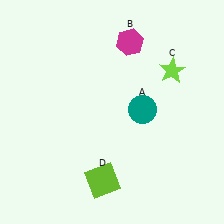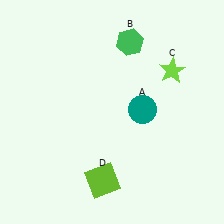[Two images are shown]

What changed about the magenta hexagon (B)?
In Image 1, B is magenta. In Image 2, it changed to green.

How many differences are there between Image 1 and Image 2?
There is 1 difference between the two images.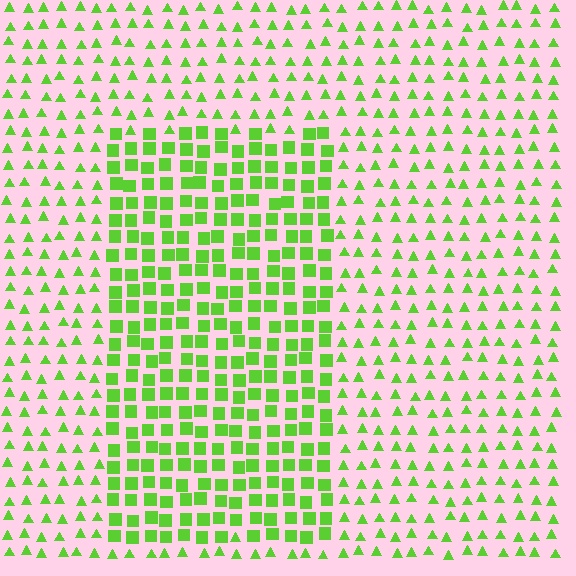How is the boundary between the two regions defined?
The boundary is defined by a change in element shape: squares inside vs. triangles outside. All elements share the same color and spacing.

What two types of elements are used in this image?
The image uses squares inside the rectangle region and triangles outside it.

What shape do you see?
I see a rectangle.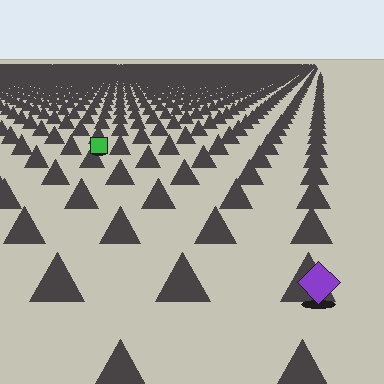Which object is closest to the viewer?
The purple diamond is closest. The texture marks near it are larger and more spread out.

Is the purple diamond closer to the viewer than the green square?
Yes. The purple diamond is closer — you can tell from the texture gradient: the ground texture is coarser near it.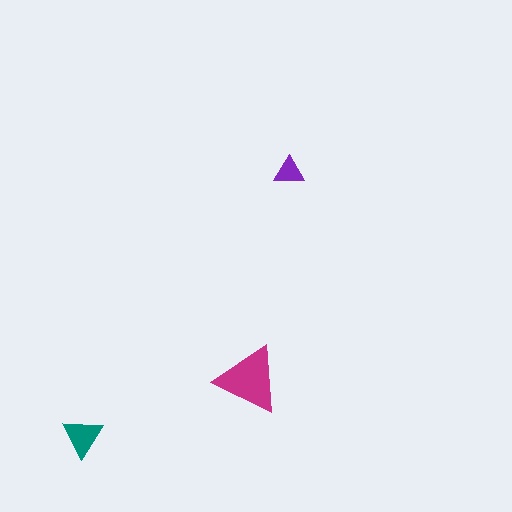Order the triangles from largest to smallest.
the magenta one, the teal one, the purple one.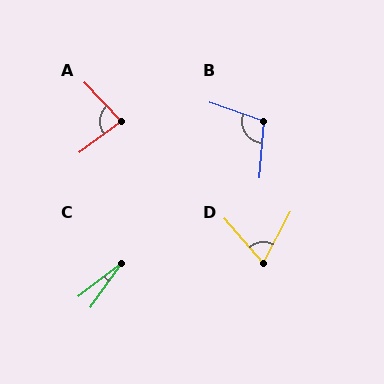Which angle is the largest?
B, at approximately 105 degrees.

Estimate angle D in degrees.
Approximately 69 degrees.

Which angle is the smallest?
C, at approximately 17 degrees.